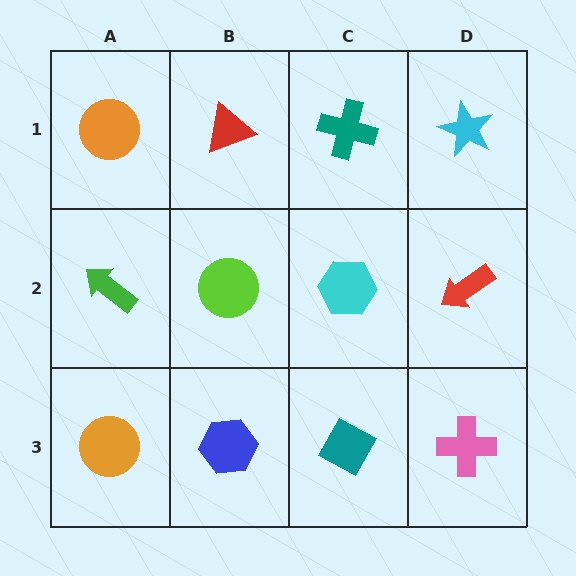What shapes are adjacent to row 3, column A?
A green arrow (row 2, column A), a blue hexagon (row 3, column B).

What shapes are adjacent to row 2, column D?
A cyan star (row 1, column D), a pink cross (row 3, column D), a cyan hexagon (row 2, column C).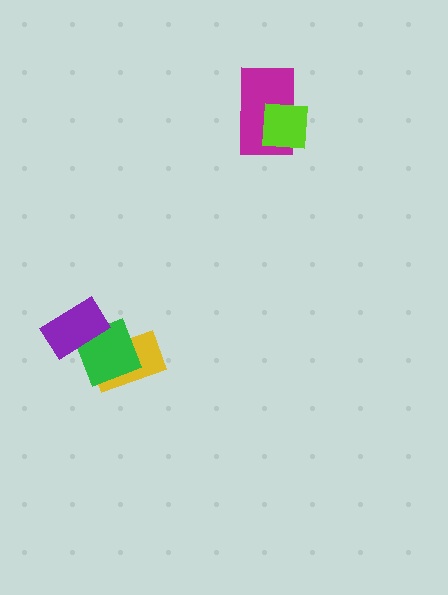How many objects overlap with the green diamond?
2 objects overlap with the green diamond.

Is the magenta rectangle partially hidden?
Yes, it is partially covered by another shape.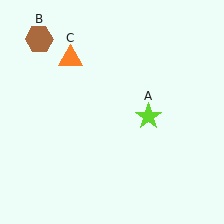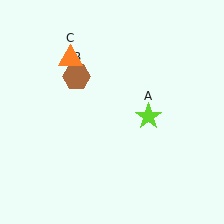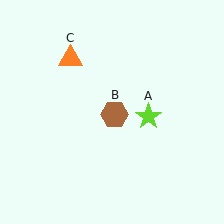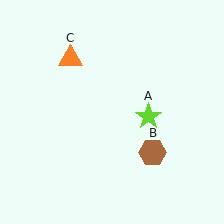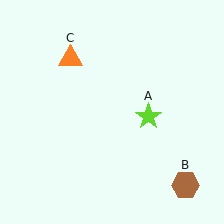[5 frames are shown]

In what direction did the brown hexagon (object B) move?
The brown hexagon (object B) moved down and to the right.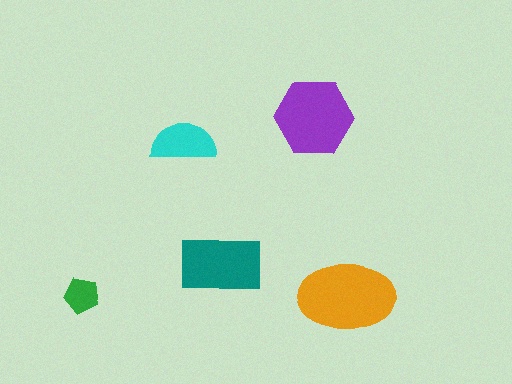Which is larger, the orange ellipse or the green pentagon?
The orange ellipse.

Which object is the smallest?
The green pentagon.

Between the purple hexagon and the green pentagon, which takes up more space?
The purple hexagon.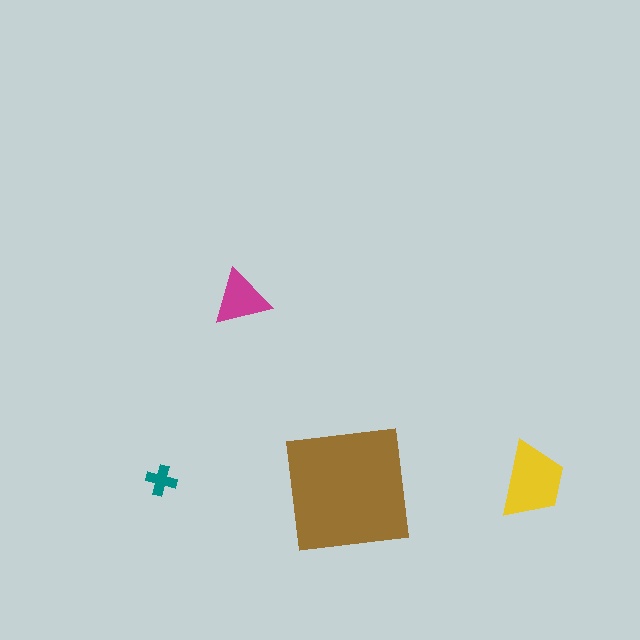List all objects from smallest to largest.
The teal cross, the magenta triangle, the yellow trapezoid, the brown square.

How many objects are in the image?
There are 4 objects in the image.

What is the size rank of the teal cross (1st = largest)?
4th.